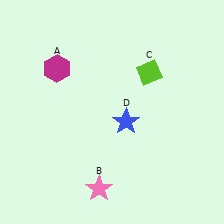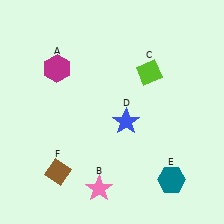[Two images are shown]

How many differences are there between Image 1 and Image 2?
There are 2 differences between the two images.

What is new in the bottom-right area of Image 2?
A teal hexagon (E) was added in the bottom-right area of Image 2.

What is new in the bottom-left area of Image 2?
A brown diamond (F) was added in the bottom-left area of Image 2.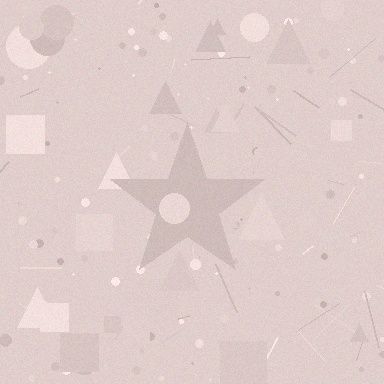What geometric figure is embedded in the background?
A star is embedded in the background.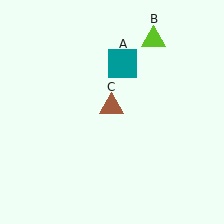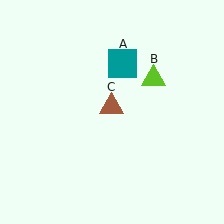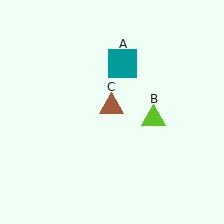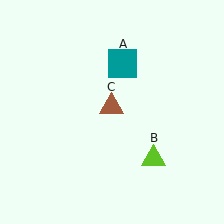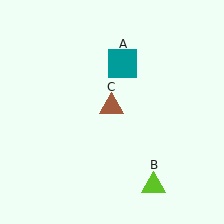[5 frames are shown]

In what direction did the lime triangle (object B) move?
The lime triangle (object B) moved down.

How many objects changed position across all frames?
1 object changed position: lime triangle (object B).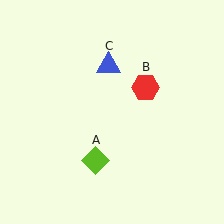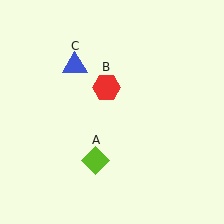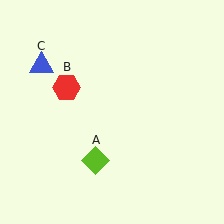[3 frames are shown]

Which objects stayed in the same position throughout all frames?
Lime diamond (object A) remained stationary.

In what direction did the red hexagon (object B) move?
The red hexagon (object B) moved left.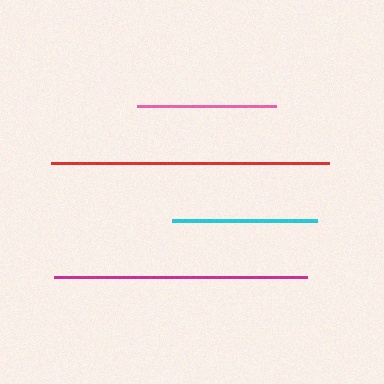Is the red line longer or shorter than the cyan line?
The red line is longer than the cyan line.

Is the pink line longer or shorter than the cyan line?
The cyan line is longer than the pink line.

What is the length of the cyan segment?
The cyan segment is approximately 145 pixels long.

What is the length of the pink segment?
The pink segment is approximately 139 pixels long.